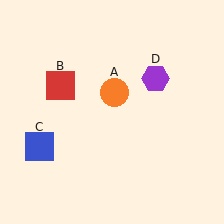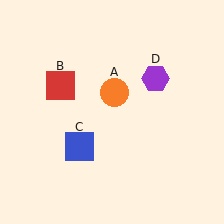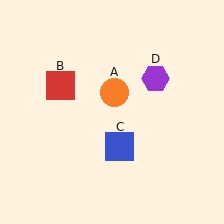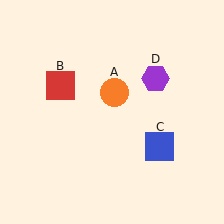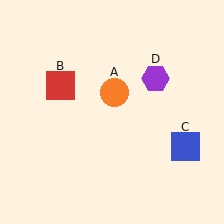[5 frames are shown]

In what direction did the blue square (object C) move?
The blue square (object C) moved right.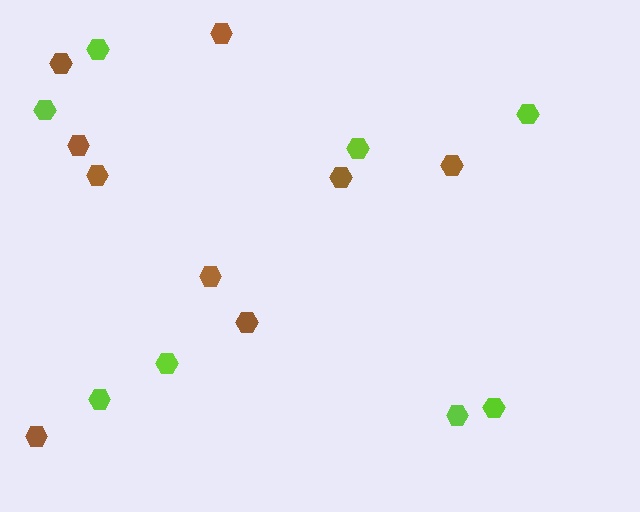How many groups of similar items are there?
There are 2 groups: one group of lime hexagons (8) and one group of brown hexagons (9).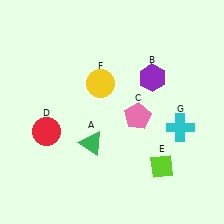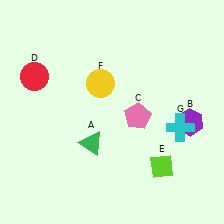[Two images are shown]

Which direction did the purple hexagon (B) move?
The purple hexagon (B) moved down.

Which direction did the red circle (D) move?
The red circle (D) moved up.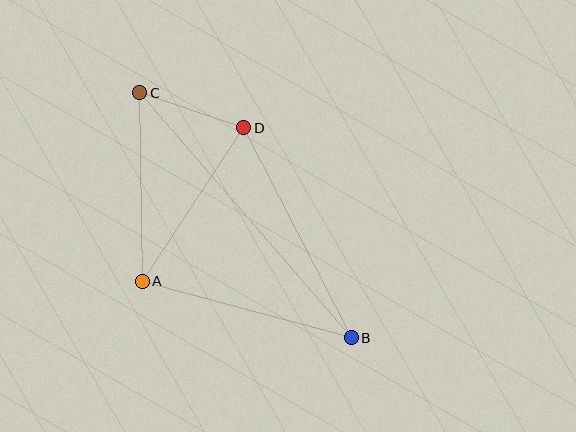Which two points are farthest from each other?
Points B and C are farthest from each other.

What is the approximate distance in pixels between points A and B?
The distance between A and B is approximately 216 pixels.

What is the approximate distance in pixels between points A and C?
The distance between A and C is approximately 189 pixels.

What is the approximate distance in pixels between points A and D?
The distance between A and D is approximately 184 pixels.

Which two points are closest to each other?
Points C and D are closest to each other.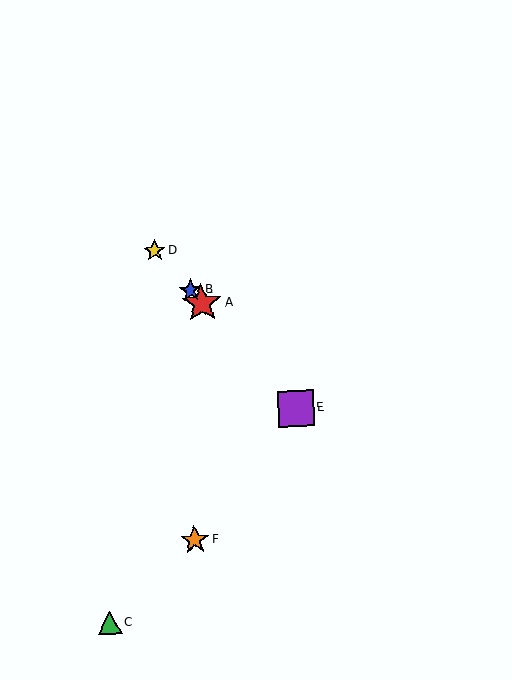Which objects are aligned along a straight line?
Objects A, B, D, E are aligned along a straight line.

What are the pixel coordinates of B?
Object B is at (190, 291).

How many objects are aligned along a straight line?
4 objects (A, B, D, E) are aligned along a straight line.